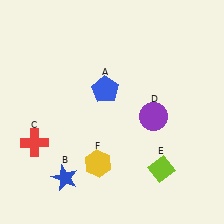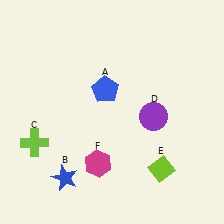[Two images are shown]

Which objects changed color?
C changed from red to lime. F changed from yellow to magenta.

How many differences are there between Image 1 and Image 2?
There are 2 differences between the two images.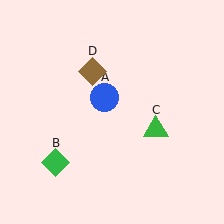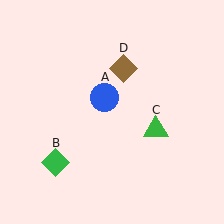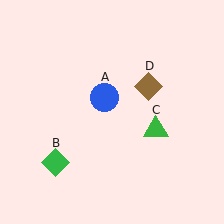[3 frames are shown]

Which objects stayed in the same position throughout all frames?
Blue circle (object A) and green diamond (object B) and green triangle (object C) remained stationary.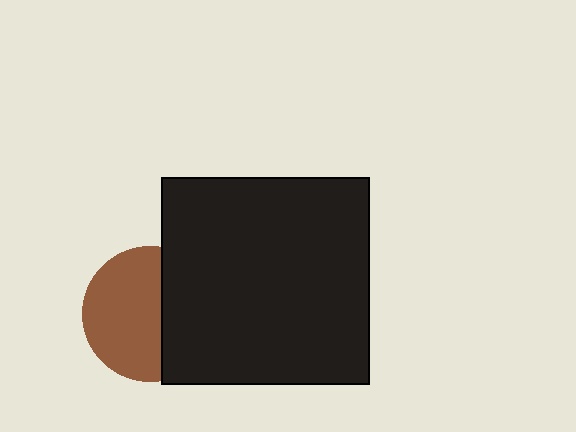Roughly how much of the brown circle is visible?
About half of it is visible (roughly 60%).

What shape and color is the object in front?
The object in front is a black square.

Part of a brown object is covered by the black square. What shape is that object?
It is a circle.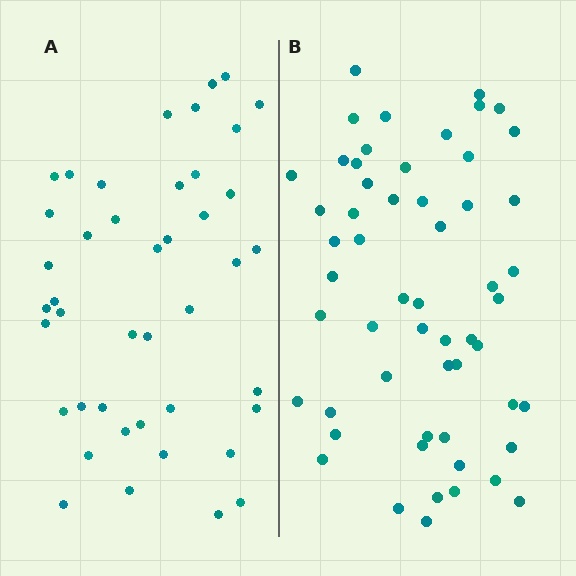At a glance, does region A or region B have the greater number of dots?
Region B (the right region) has more dots.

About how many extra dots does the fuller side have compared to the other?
Region B has approximately 15 more dots than region A.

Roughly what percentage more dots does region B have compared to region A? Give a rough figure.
About 30% more.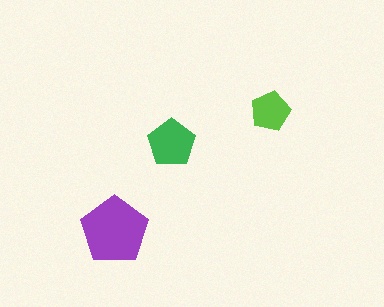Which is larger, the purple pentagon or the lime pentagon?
The purple one.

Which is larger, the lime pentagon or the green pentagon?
The green one.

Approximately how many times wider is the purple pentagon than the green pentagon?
About 1.5 times wider.